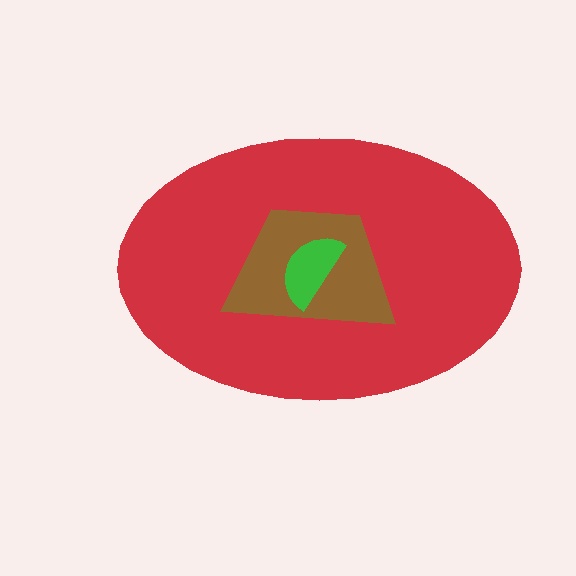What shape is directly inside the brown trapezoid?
The green semicircle.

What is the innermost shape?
The green semicircle.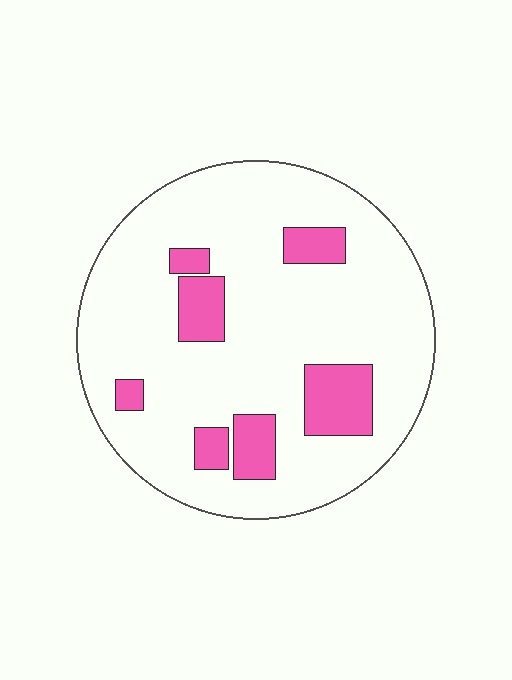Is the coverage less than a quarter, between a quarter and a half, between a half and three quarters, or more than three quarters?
Less than a quarter.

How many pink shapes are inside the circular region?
7.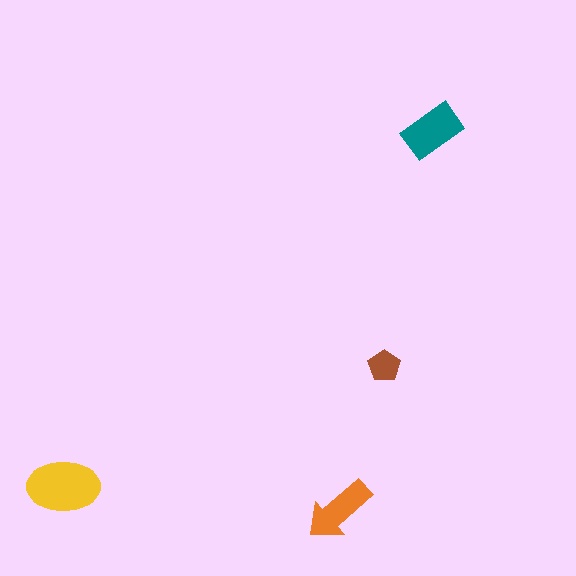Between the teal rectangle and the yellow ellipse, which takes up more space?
The yellow ellipse.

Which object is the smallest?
The brown pentagon.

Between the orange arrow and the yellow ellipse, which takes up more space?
The yellow ellipse.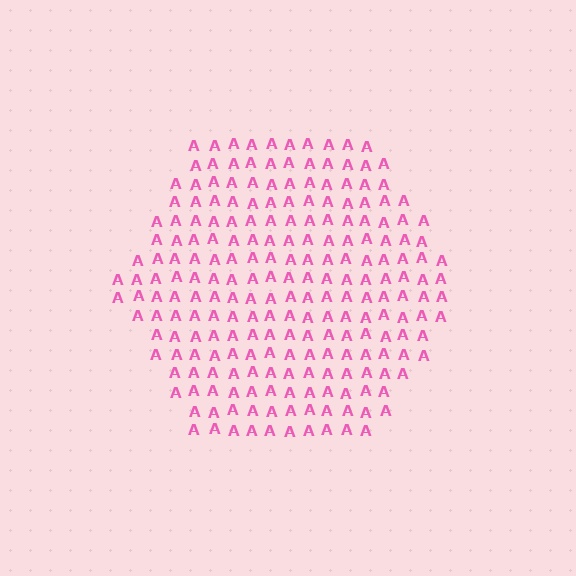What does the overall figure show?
The overall figure shows a hexagon.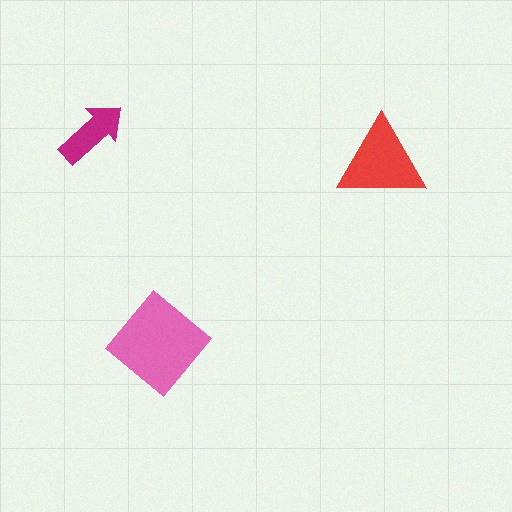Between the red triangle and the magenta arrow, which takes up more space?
The red triangle.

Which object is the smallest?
The magenta arrow.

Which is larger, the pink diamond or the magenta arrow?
The pink diamond.